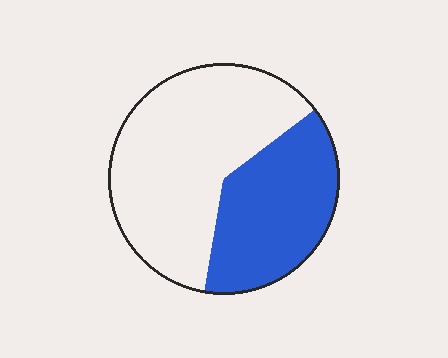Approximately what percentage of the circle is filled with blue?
Approximately 40%.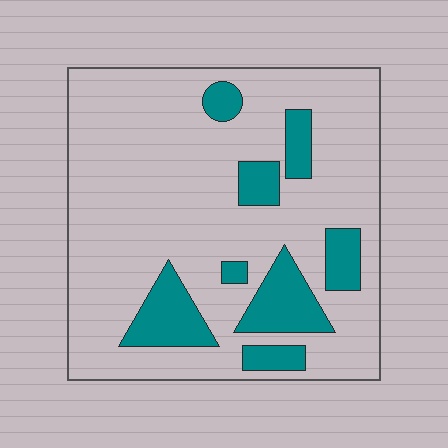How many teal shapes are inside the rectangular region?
8.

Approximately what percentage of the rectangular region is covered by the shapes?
Approximately 20%.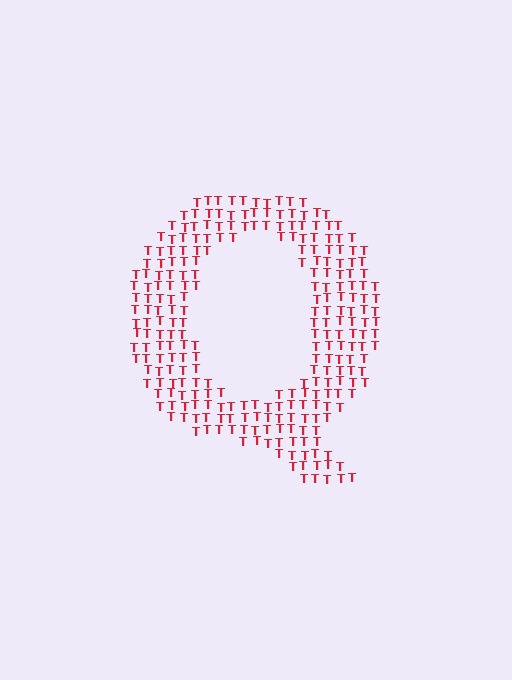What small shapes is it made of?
It is made of small letter T's.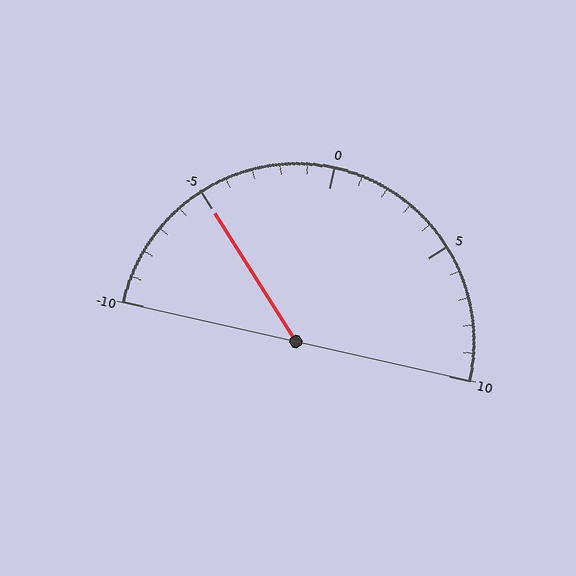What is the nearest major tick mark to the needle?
The nearest major tick mark is -5.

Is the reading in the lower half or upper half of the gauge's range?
The reading is in the lower half of the range (-10 to 10).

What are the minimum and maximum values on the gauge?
The gauge ranges from -10 to 10.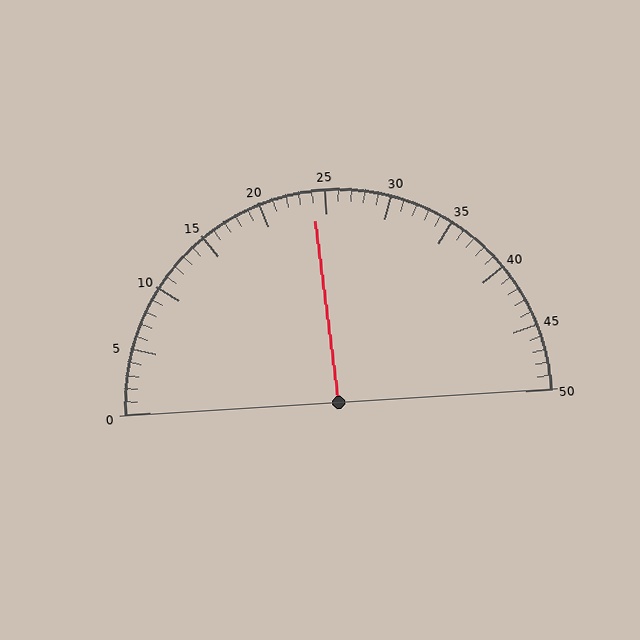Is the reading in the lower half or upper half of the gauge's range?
The reading is in the lower half of the range (0 to 50).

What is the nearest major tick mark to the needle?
The nearest major tick mark is 25.